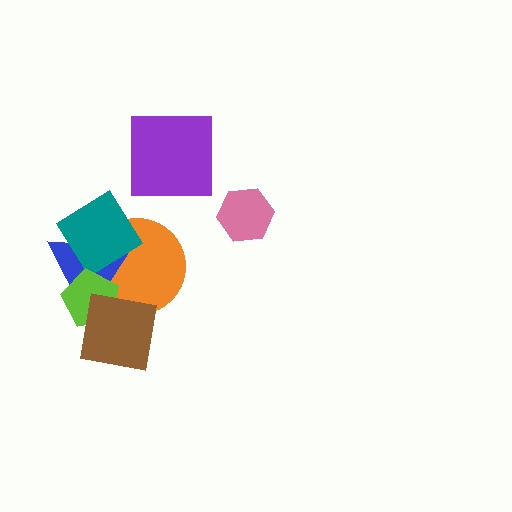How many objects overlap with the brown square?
3 objects overlap with the brown square.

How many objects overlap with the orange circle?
4 objects overlap with the orange circle.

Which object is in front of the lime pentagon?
The brown square is in front of the lime pentagon.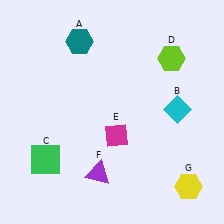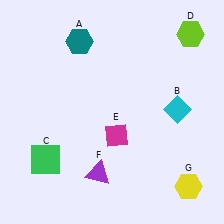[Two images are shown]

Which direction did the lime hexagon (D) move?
The lime hexagon (D) moved up.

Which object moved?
The lime hexagon (D) moved up.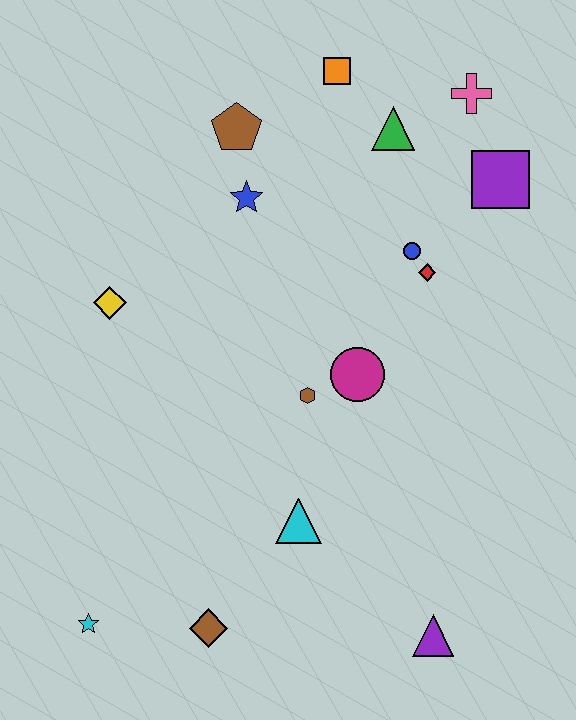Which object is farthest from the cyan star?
The pink cross is farthest from the cyan star.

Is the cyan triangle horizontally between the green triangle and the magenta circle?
No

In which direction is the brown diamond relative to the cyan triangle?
The brown diamond is below the cyan triangle.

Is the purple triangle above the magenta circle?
No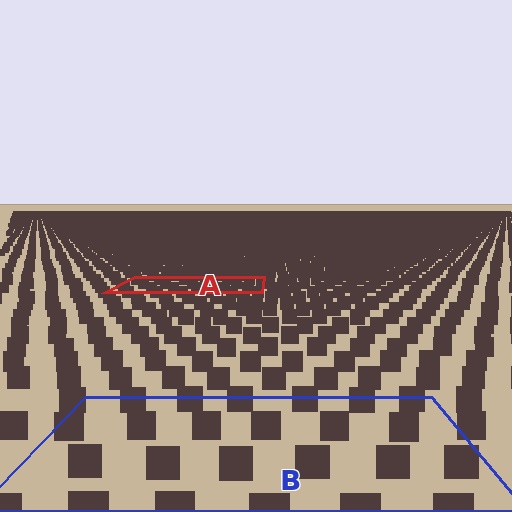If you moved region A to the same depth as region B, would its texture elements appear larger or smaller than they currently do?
They would appear larger. At a closer depth, the same texture elements are projected at a bigger on-screen size.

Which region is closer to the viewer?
Region B is closer. The texture elements there are larger and more spread out.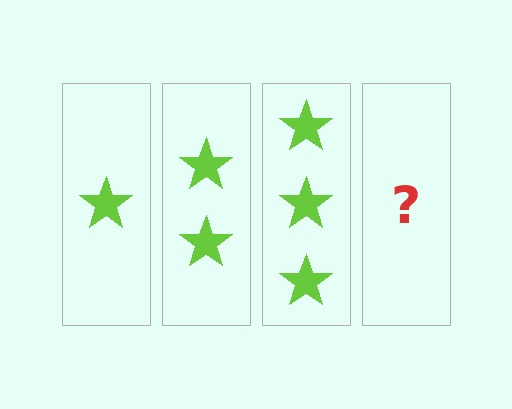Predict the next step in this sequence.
The next step is 4 stars.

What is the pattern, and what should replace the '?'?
The pattern is that each step adds one more star. The '?' should be 4 stars.